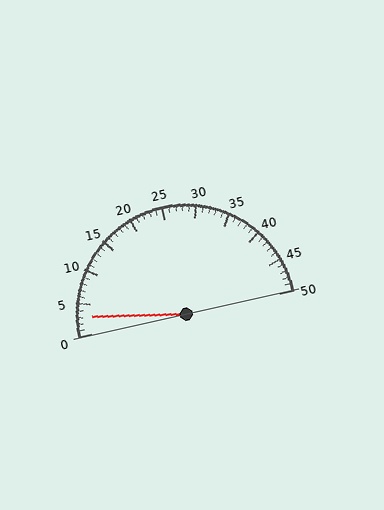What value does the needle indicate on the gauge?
The needle indicates approximately 3.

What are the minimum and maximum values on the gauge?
The gauge ranges from 0 to 50.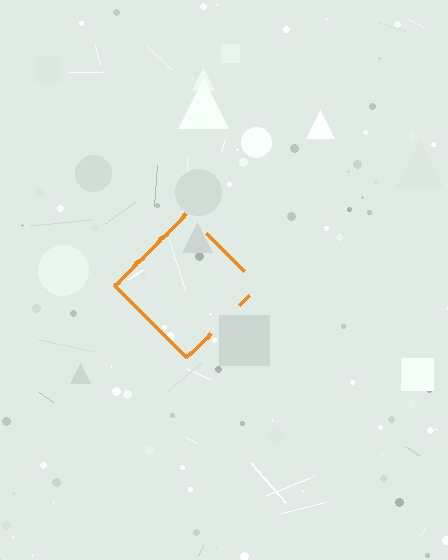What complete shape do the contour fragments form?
The contour fragments form a diamond.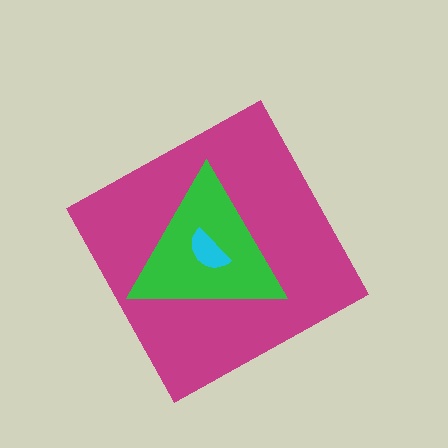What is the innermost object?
The cyan semicircle.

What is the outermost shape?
The magenta diamond.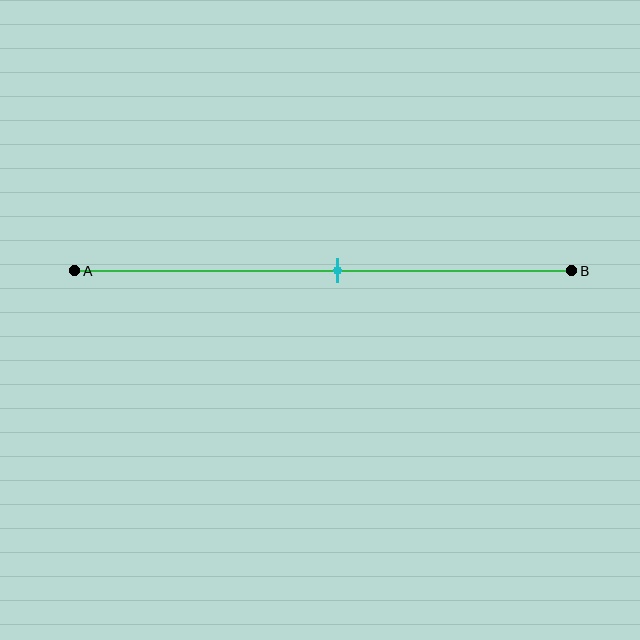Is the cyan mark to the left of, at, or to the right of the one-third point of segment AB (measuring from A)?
The cyan mark is to the right of the one-third point of segment AB.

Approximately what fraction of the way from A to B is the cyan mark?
The cyan mark is approximately 55% of the way from A to B.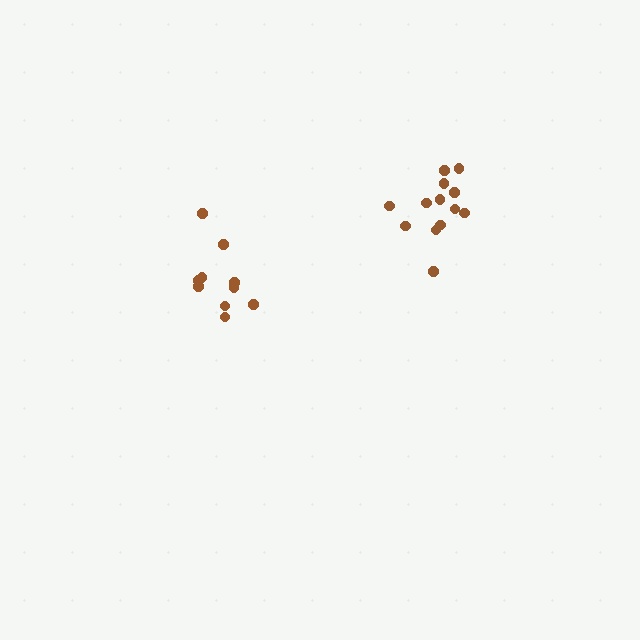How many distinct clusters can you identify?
There are 2 distinct clusters.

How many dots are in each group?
Group 1: 10 dots, Group 2: 13 dots (23 total).